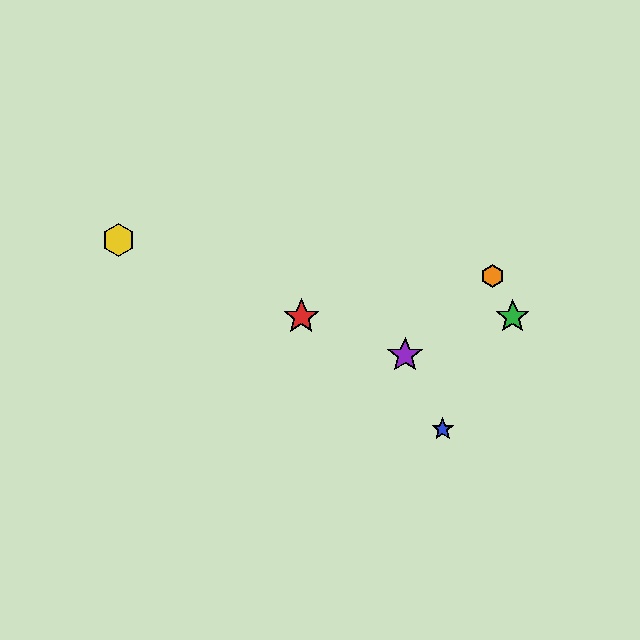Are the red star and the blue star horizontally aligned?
No, the red star is at y≈317 and the blue star is at y≈429.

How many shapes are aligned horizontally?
2 shapes (the red star, the green star) are aligned horizontally.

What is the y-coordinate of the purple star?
The purple star is at y≈355.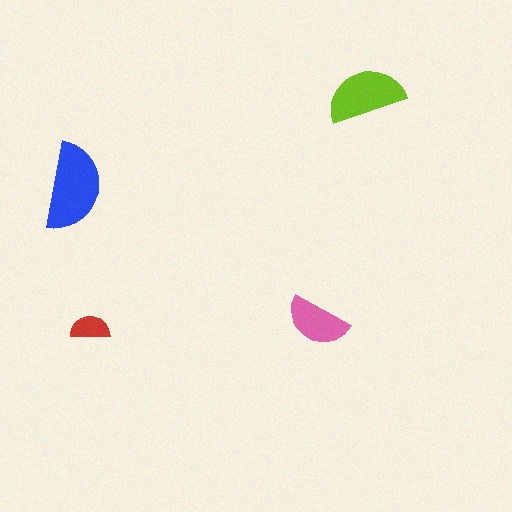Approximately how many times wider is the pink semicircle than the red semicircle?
About 1.5 times wider.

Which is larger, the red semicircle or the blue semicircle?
The blue one.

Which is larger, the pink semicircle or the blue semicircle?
The blue one.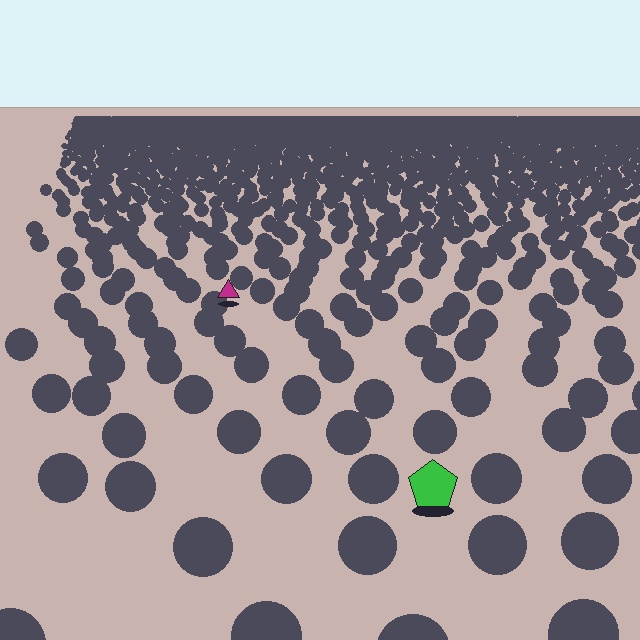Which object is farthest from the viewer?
The magenta triangle is farthest from the viewer. It appears smaller and the ground texture around it is denser.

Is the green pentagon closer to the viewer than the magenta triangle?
Yes. The green pentagon is closer — you can tell from the texture gradient: the ground texture is coarser near it.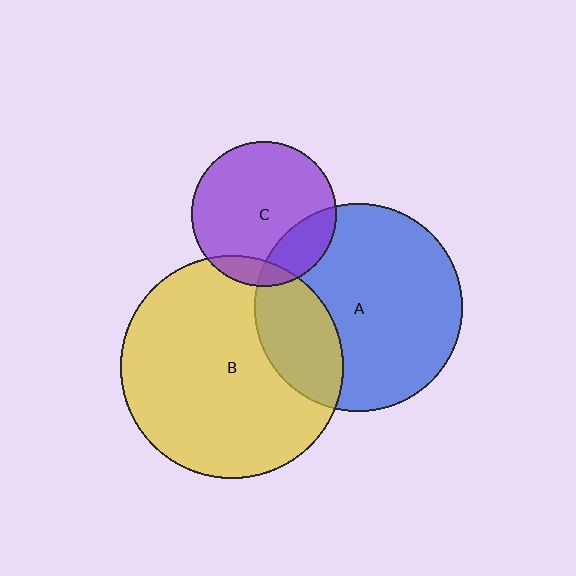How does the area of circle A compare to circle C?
Approximately 2.1 times.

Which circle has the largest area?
Circle B (yellow).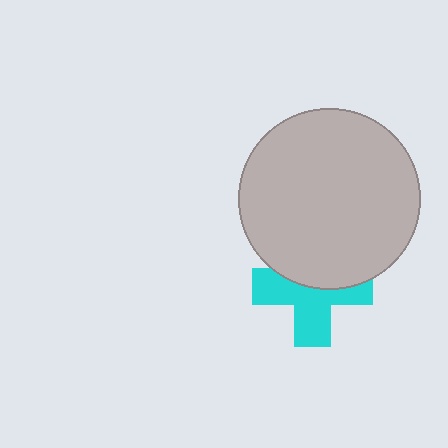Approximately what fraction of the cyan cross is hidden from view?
Roughly 43% of the cyan cross is hidden behind the light gray circle.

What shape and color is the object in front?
The object in front is a light gray circle.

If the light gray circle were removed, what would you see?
You would see the complete cyan cross.